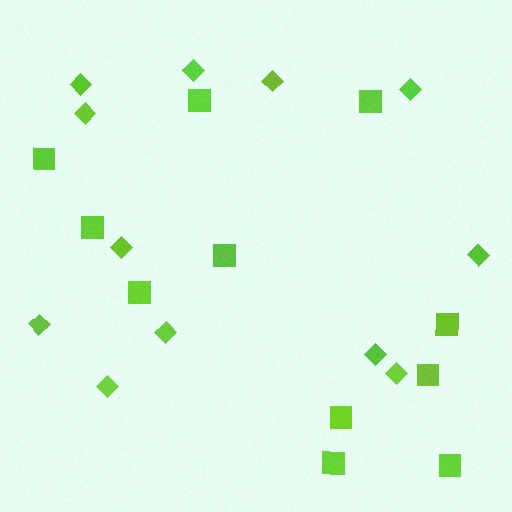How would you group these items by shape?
There are 2 groups: one group of squares (11) and one group of diamonds (12).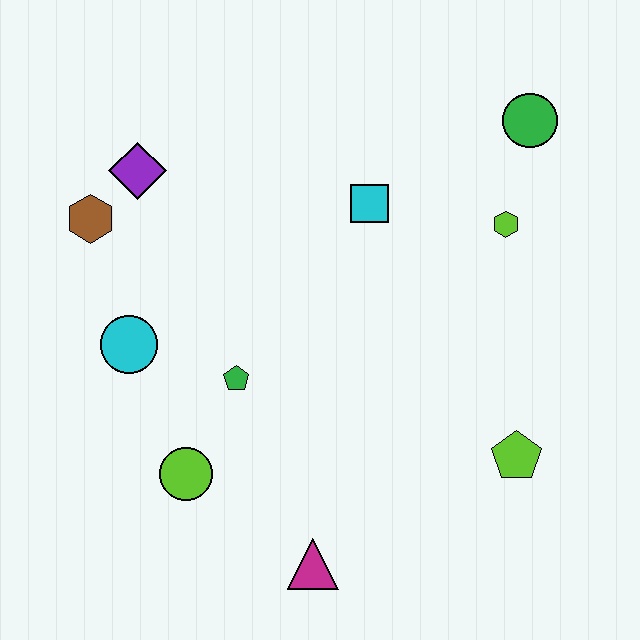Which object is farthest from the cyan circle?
The green circle is farthest from the cyan circle.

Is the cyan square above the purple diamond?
No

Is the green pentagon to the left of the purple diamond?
No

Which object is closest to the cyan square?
The lime hexagon is closest to the cyan square.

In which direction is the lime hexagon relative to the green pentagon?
The lime hexagon is to the right of the green pentagon.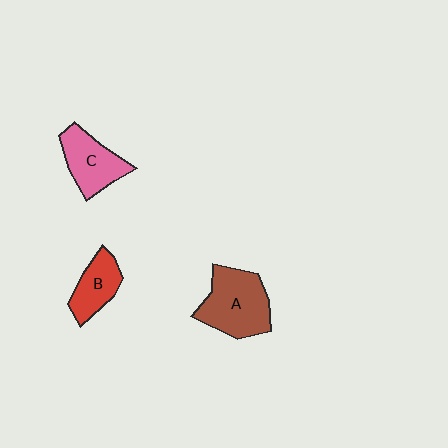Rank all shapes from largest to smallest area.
From largest to smallest: A (brown), C (pink), B (red).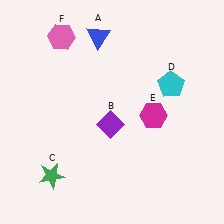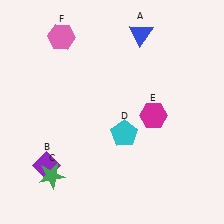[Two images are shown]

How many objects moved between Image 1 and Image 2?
3 objects moved between the two images.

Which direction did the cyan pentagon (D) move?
The cyan pentagon (D) moved down.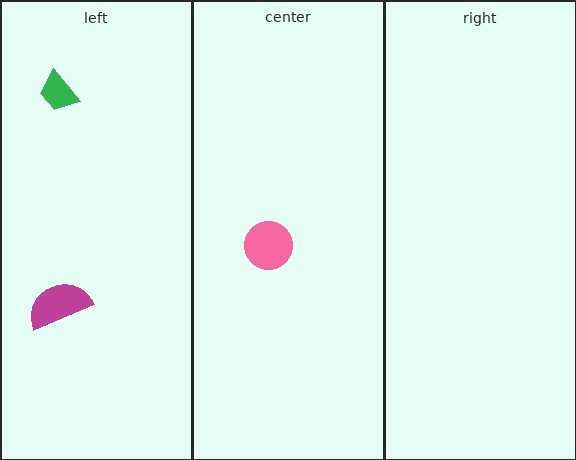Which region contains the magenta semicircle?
The left region.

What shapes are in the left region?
The magenta semicircle, the green trapezoid.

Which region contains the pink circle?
The center region.